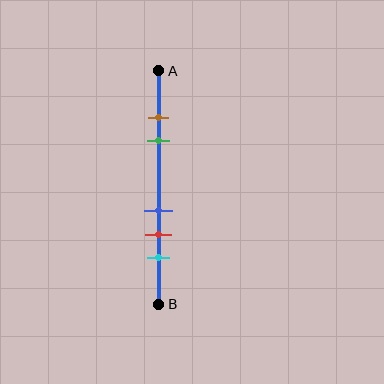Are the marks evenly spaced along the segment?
No, the marks are not evenly spaced.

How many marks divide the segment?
There are 5 marks dividing the segment.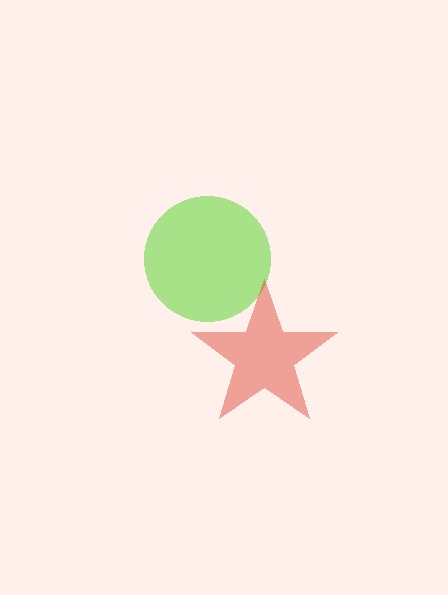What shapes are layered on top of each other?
The layered shapes are: a lime circle, a red star.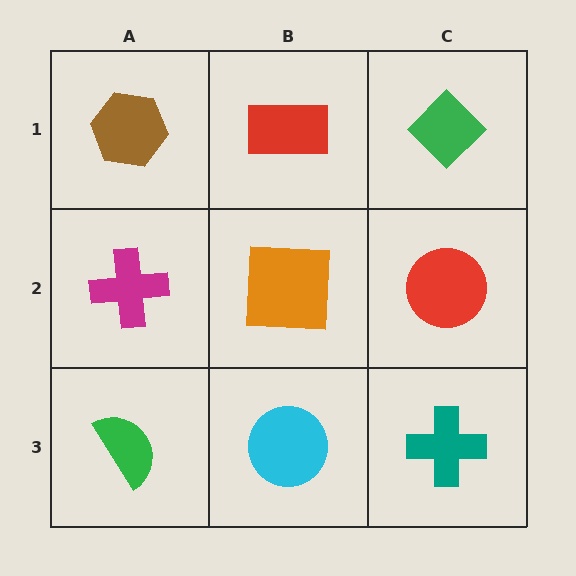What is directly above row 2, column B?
A red rectangle.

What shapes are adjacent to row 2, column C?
A green diamond (row 1, column C), a teal cross (row 3, column C), an orange square (row 2, column B).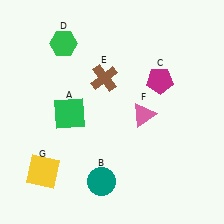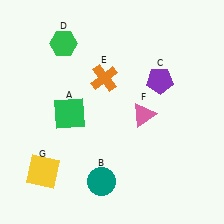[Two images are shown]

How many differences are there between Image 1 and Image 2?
There are 2 differences between the two images.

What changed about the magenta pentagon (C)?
In Image 1, C is magenta. In Image 2, it changed to purple.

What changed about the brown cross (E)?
In Image 1, E is brown. In Image 2, it changed to orange.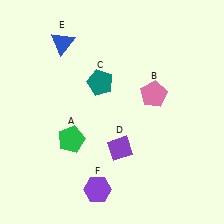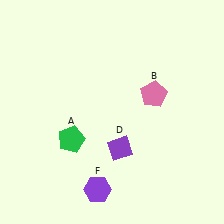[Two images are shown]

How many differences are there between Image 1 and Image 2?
There are 2 differences between the two images.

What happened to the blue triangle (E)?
The blue triangle (E) was removed in Image 2. It was in the top-left area of Image 1.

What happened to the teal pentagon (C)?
The teal pentagon (C) was removed in Image 2. It was in the top-left area of Image 1.